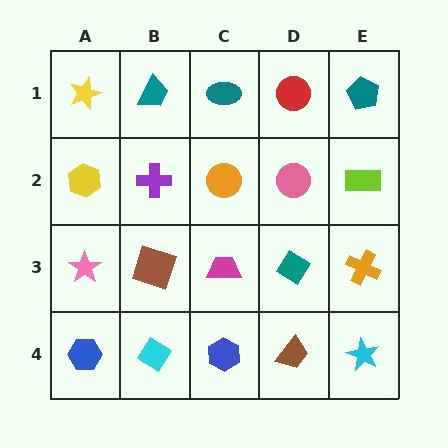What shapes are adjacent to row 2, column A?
A yellow star (row 1, column A), a pink star (row 3, column A), a purple cross (row 2, column B).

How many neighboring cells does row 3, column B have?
4.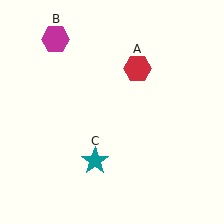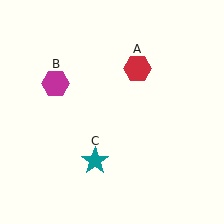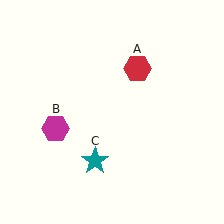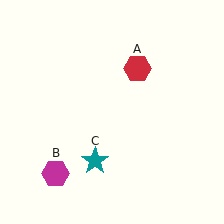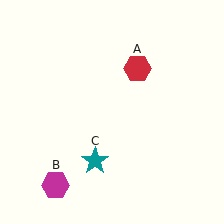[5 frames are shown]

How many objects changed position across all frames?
1 object changed position: magenta hexagon (object B).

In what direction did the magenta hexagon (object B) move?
The magenta hexagon (object B) moved down.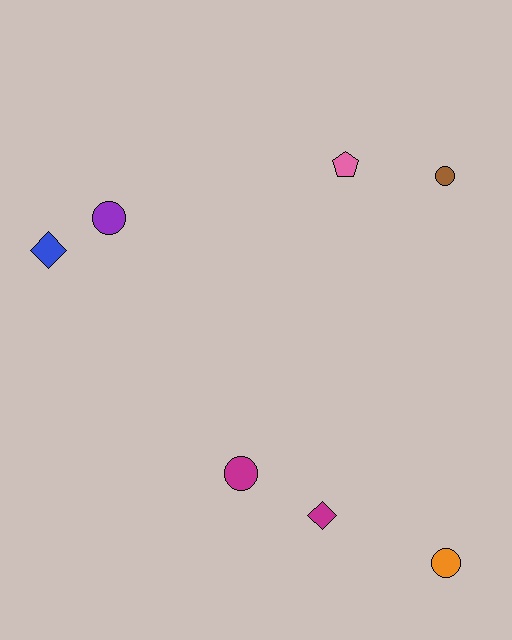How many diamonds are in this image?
There are 2 diamonds.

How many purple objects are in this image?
There is 1 purple object.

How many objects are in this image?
There are 7 objects.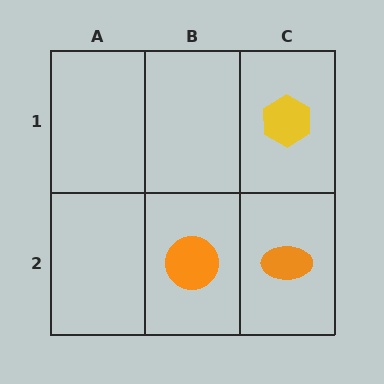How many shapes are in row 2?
2 shapes.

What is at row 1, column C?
A yellow hexagon.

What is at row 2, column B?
An orange circle.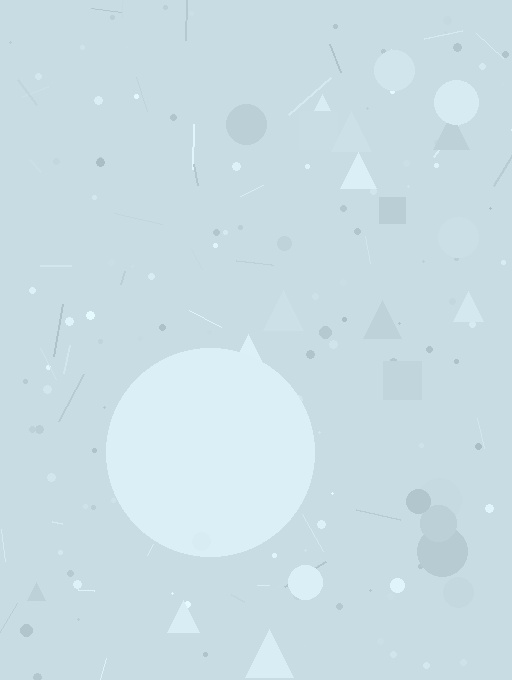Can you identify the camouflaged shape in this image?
The camouflaged shape is a circle.